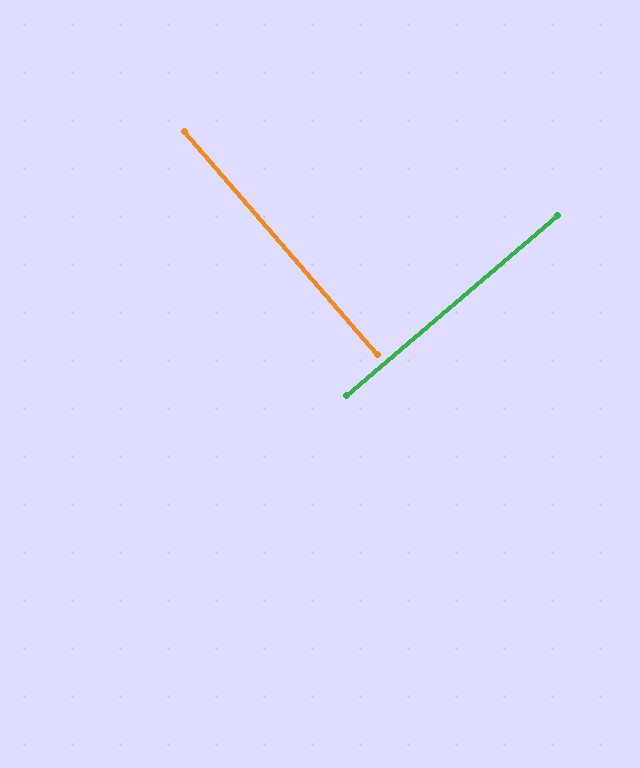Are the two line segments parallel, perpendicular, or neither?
Perpendicular — they meet at approximately 89°.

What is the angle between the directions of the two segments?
Approximately 89 degrees.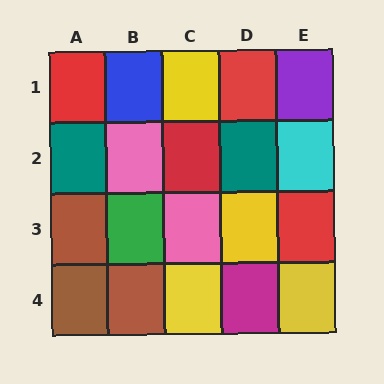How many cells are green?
1 cell is green.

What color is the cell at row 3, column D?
Yellow.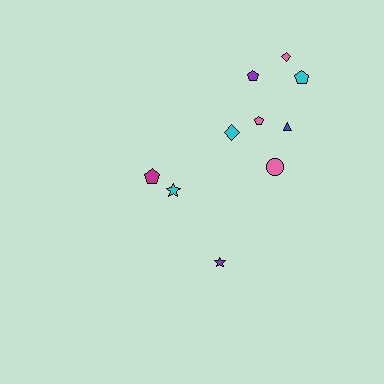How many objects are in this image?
There are 10 objects.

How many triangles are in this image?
There is 1 triangle.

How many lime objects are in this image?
There are no lime objects.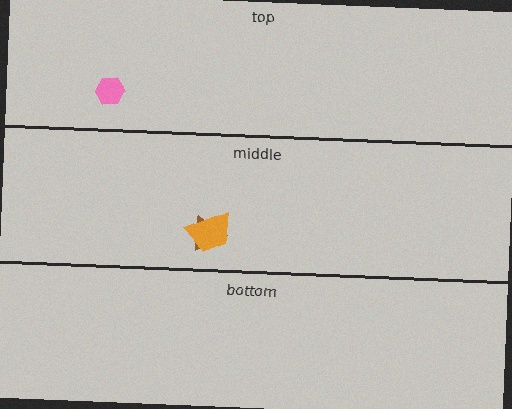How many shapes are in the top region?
1.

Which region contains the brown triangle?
The middle region.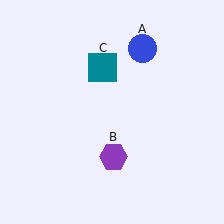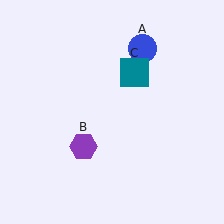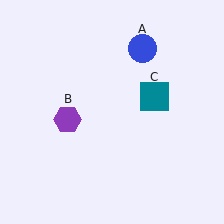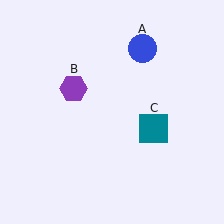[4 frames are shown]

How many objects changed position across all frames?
2 objects changed position: purple hexagon (object B), teal square (object C).